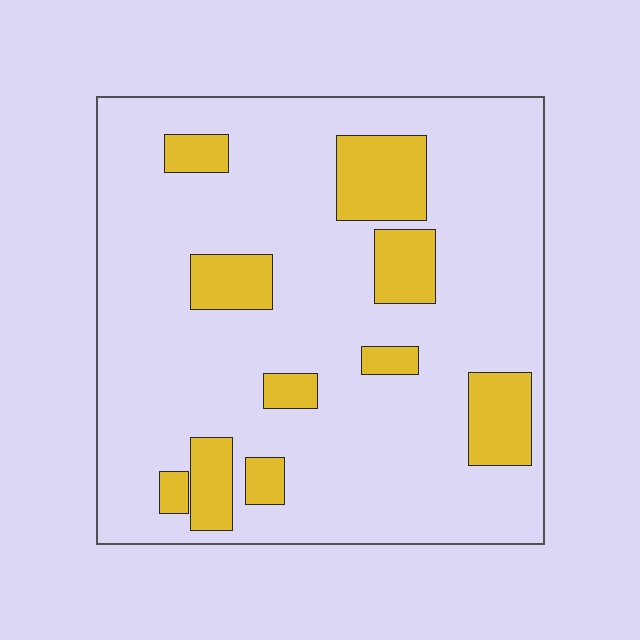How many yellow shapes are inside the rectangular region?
10.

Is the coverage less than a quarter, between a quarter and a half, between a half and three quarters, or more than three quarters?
Less than a quarter.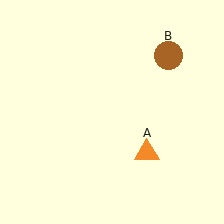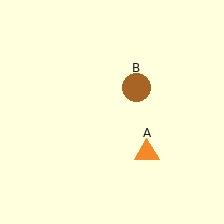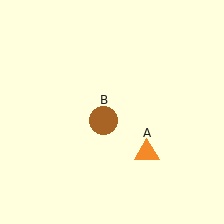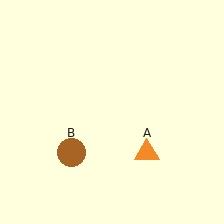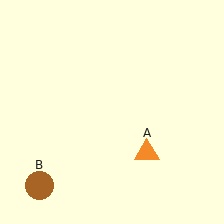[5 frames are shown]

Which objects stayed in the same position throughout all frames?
Orange triangle (object A) remained stationary.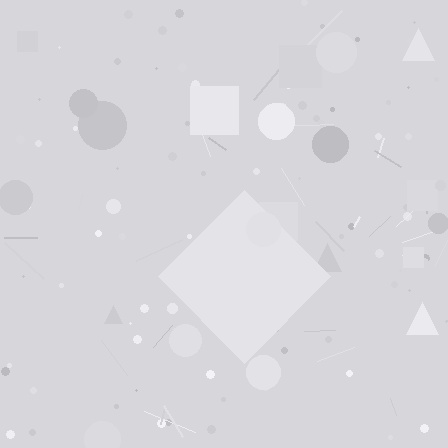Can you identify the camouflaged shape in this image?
The camouflaged shape is a diamond.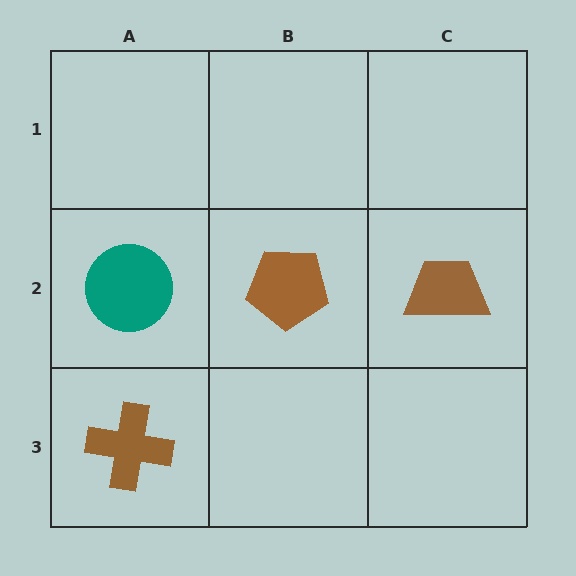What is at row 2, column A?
A teal circle.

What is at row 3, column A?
A brown cross.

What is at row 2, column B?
A brown pentagon.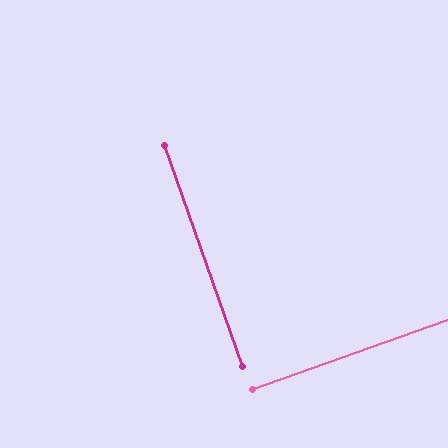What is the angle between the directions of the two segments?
Approximately 90 degrees.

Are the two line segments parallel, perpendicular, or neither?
Perpendicular — they meet at approximately 90°.